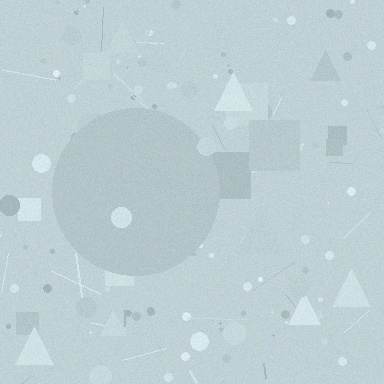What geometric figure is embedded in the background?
A circle is embedded in the background.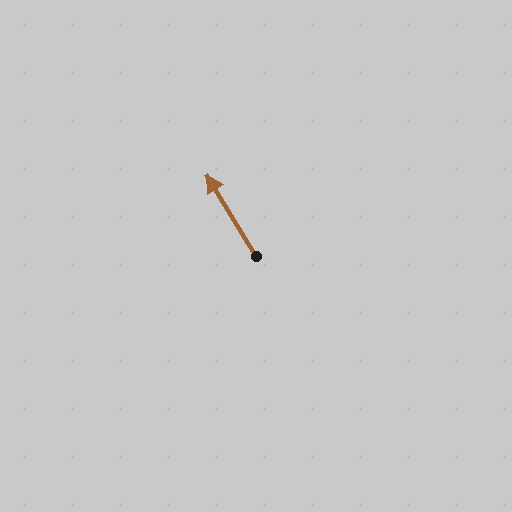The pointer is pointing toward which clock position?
Roughly 11 o'clock.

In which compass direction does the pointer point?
Northwest.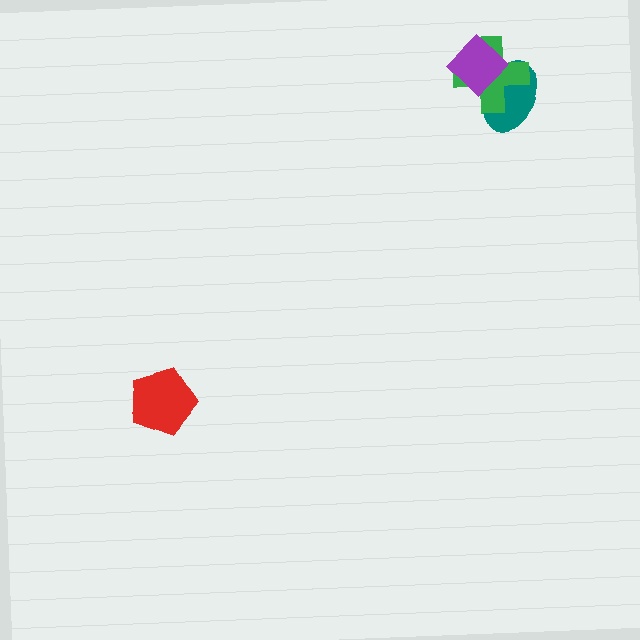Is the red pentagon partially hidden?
No, no other shape covers it.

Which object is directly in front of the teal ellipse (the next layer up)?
The green cross is directly in front of the teal ellipse.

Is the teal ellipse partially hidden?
Yes, it is partially covered by another shape.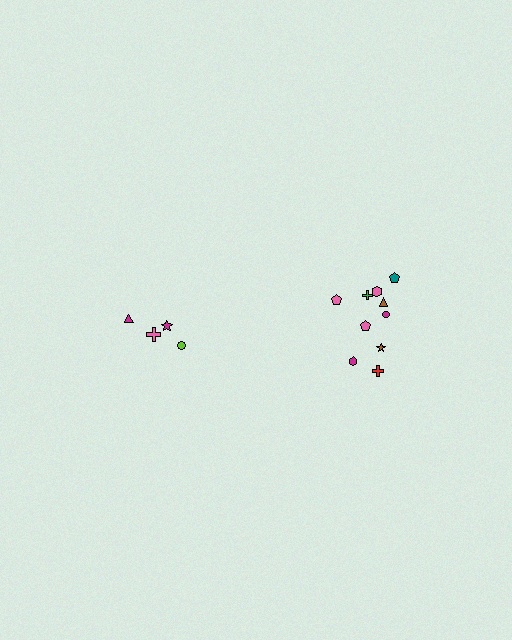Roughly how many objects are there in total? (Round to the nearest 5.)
Roughly 15 objects in total.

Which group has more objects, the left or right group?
The right group.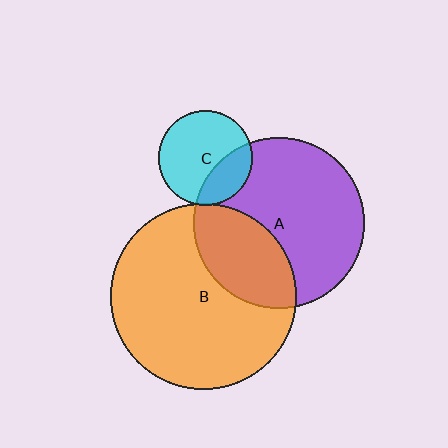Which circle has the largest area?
Circle B (orange).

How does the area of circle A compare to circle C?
Approximately 3.3 times.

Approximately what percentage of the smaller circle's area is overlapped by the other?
Approximately 5%.